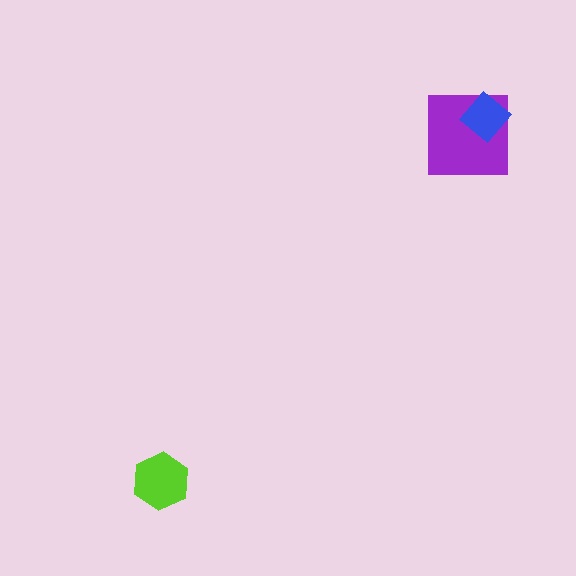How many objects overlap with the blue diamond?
1 object overlaps with the blue diamond.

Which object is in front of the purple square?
The blue diamond is in front of the purple square.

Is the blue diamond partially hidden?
No, no other shape covers it.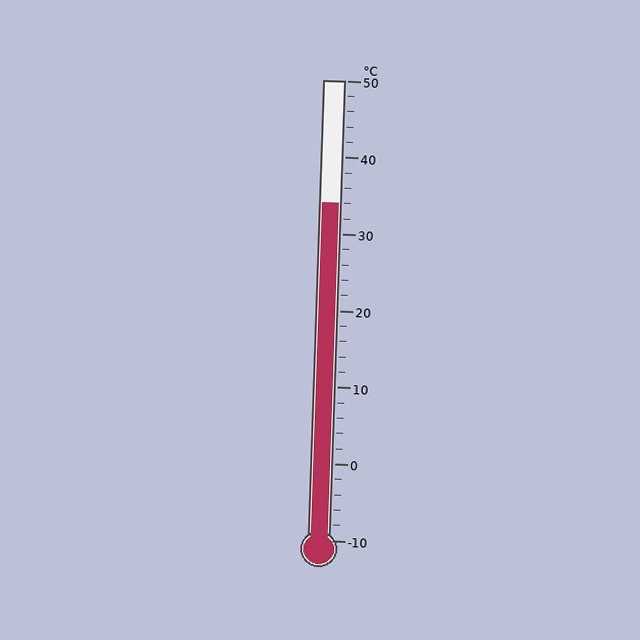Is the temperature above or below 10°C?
The temperature is above 10°C.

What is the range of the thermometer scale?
The thermometer scale ranges from -10°C to 50°C.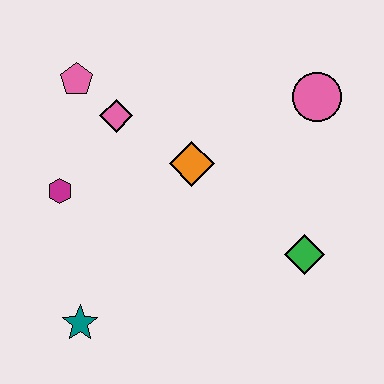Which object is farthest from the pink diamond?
The green diamond is farthest from the pink diamond.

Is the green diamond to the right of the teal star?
Yes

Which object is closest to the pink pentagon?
The pink diamond is closest to the pink pentagon.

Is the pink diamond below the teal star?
No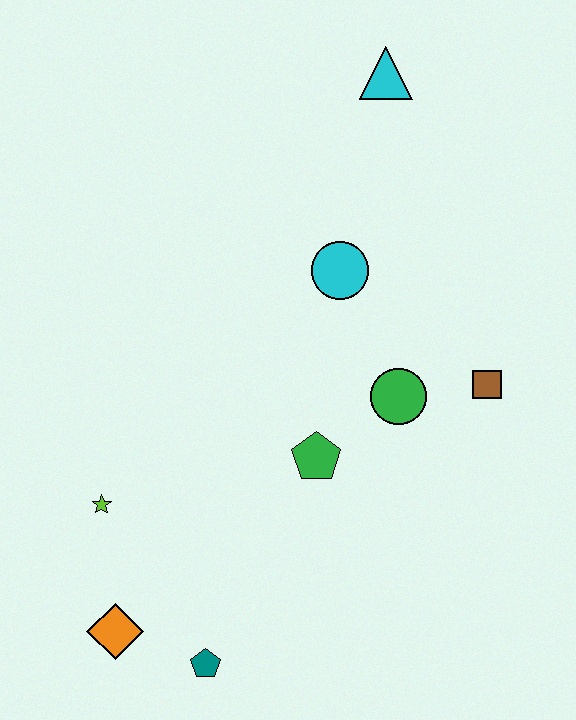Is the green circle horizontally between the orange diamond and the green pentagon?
No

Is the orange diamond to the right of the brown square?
No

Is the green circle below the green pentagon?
No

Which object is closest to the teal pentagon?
The orange diamond is closest to the teal pentagon.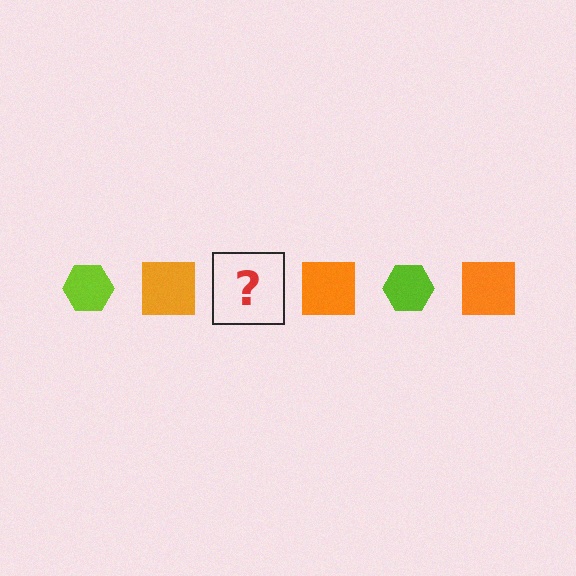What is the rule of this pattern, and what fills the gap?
The rule is that the pattern alternates between lime hexagon and orange square. The gap should be filled with a lime hexagon.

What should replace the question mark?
The question mark should be replaced with a lime hexagon.